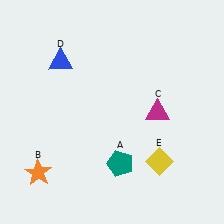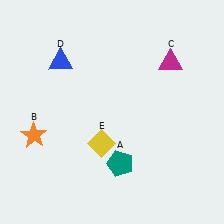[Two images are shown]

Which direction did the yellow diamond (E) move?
The yellow diamond (E) moved left.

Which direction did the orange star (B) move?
The orange star (B) moved up.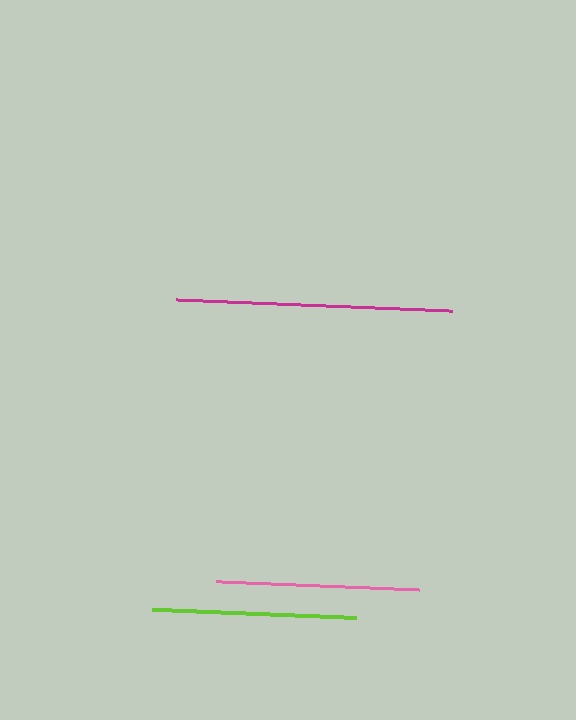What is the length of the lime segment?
The lime segment is approximately 204 pixels long.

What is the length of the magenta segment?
The magenta segment is approximately 276 pixels long.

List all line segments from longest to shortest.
From longest to shortest: magenta, lime, pink.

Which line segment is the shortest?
The pink line is the shortest at approximately 203 pixels.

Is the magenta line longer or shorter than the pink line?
The magenta line is longer than the pink line.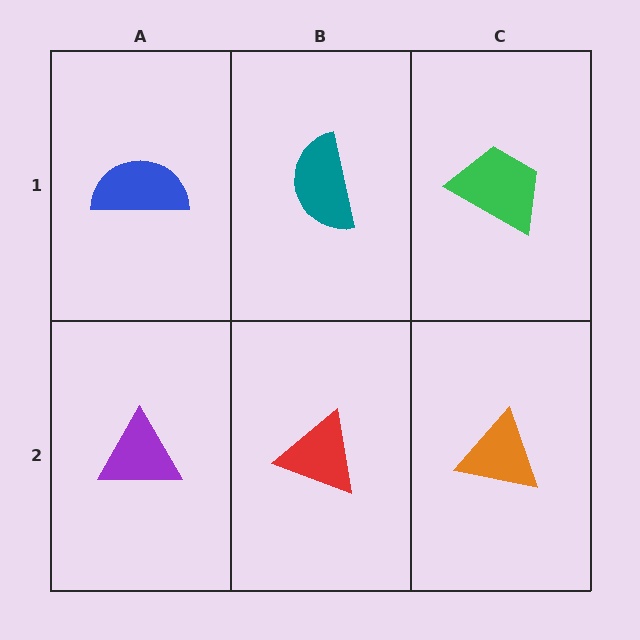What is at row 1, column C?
A green trapezoid.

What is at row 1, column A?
A blue semicircle.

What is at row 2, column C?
An orange triangle.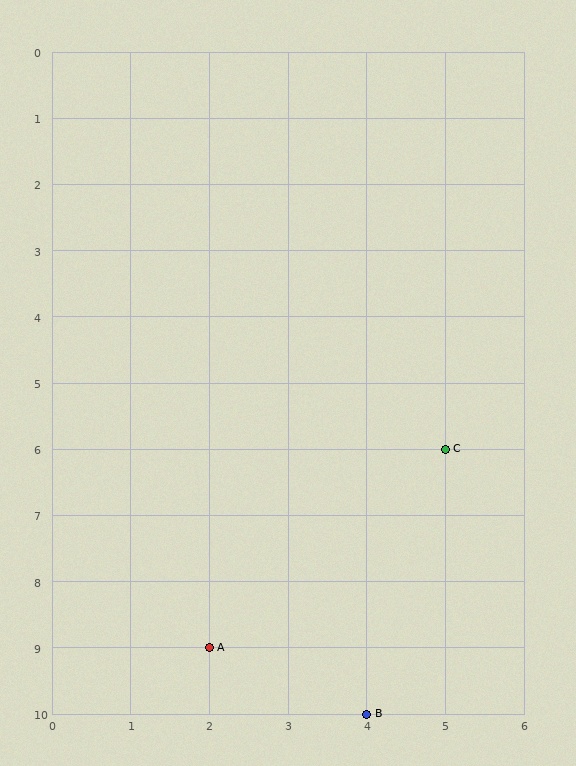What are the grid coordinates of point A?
Point A is at grid coordinates (2, 9).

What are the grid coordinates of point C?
Point C is at grid coordinates (5, 6).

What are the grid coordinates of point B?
Point B is at grid coordinates (4, 10).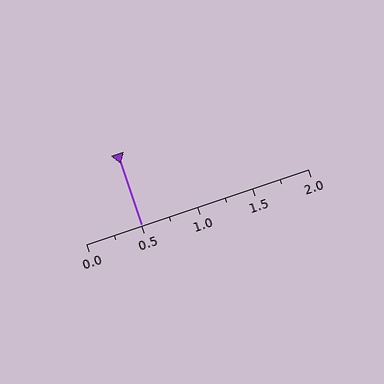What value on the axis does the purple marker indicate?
The marker indicates approximately 0.5.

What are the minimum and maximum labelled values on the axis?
The axis runs from 0.0 to 2.0.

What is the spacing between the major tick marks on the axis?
The major ticks are spaced 0.5 apart.